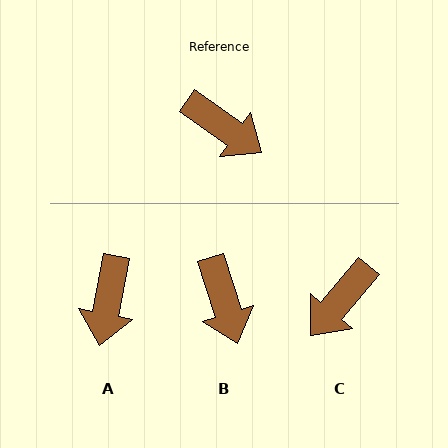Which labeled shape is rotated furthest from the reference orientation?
C, about 95 degrees away.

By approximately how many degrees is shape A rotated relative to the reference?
Approximately 66 degrees clockwise.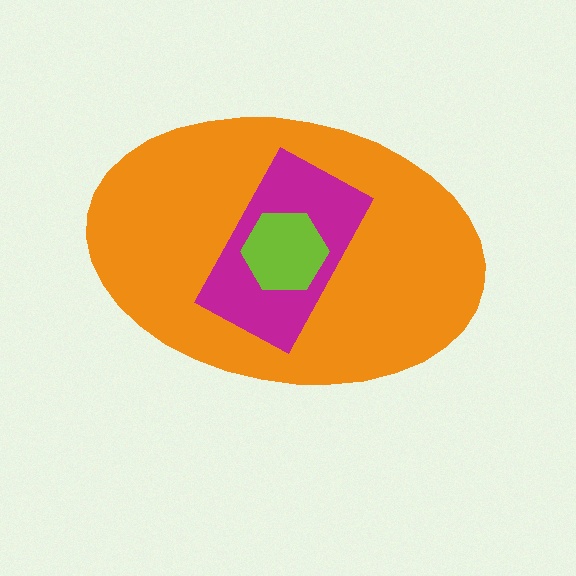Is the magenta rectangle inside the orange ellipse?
Yes.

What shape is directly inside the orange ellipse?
The magenta rectangle.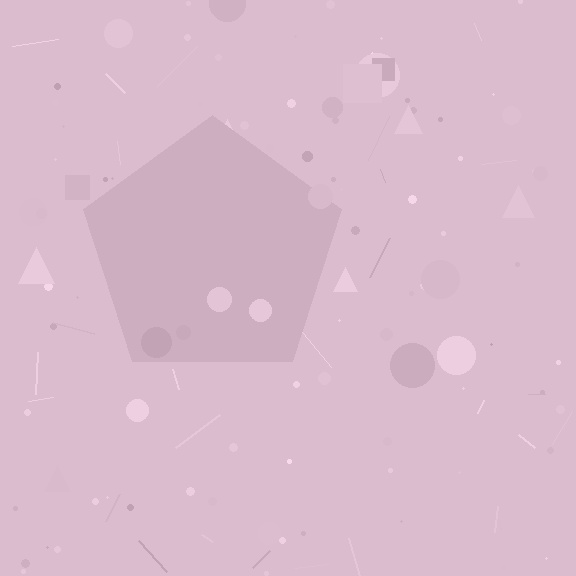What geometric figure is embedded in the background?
A pentagon is embedded in the background.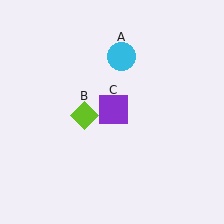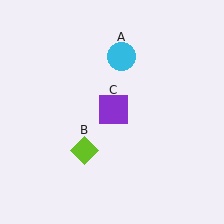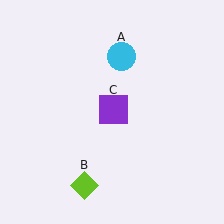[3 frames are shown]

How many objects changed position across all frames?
1 object changed position: lime diamond (object B).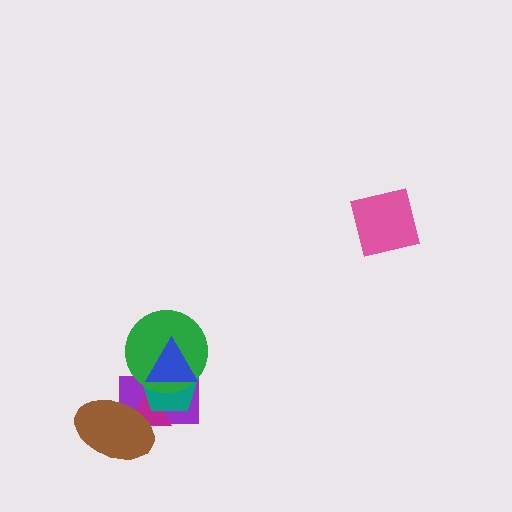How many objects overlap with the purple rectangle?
5 objects overlap with the purple rectangle.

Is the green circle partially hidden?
Yes, it is partially covered by another shape.